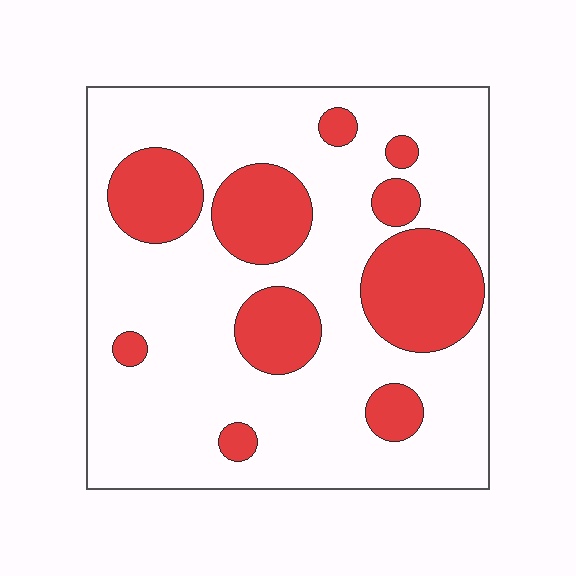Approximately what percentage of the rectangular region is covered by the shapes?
Approximately 25%.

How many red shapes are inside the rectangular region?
10.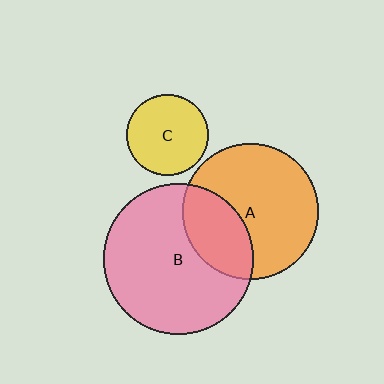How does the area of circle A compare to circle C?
Approximately 2.8 times.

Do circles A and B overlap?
Yes.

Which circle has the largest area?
Circle B (pink).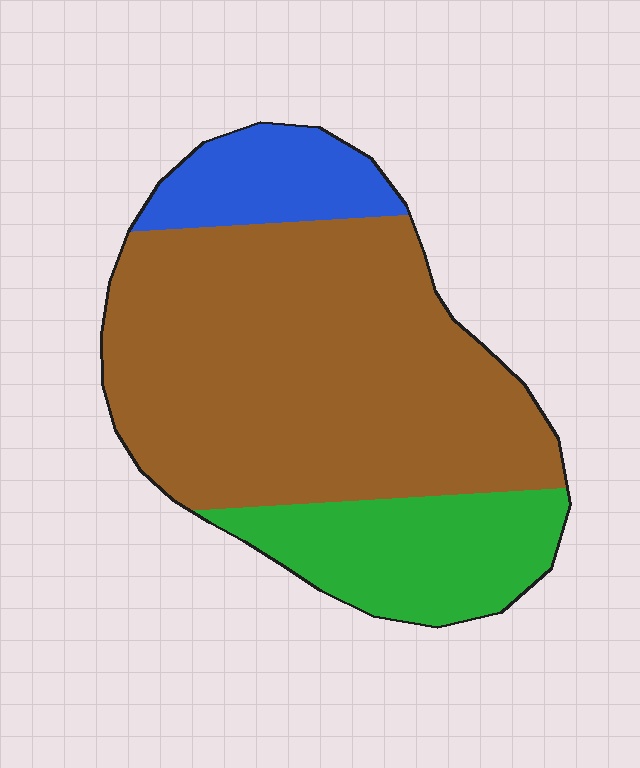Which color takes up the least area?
Blue, at roughly 15%.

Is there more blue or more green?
Green.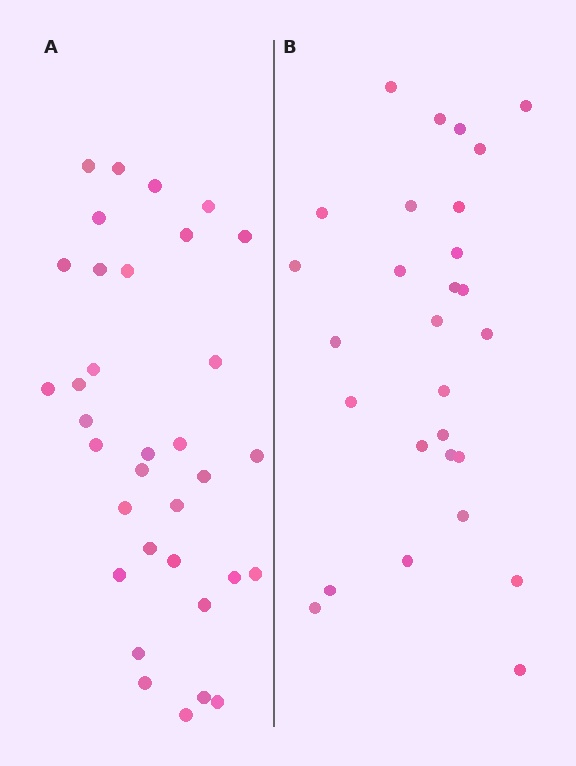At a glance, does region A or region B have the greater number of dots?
Region A (the left region) has more dots.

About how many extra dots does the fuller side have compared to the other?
Region A has about 6 more dots than region B.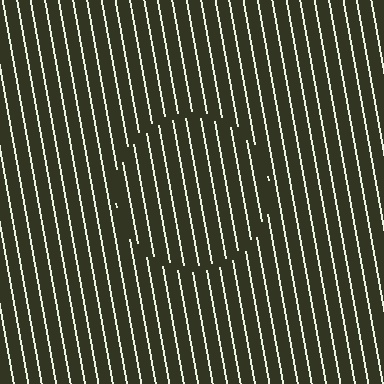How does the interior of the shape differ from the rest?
The interior of the shape contains the same grating, shifted by half a period — the contour is defined by the phase discontinuity where line-ends from the inner and outer gratings abut.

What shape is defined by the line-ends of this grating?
An illusory circle. The interior of the shape contains the same grating, shifted by half a period — the contour is defined by the phase discontinuity where line-ends from the inner and outer gratings abut.